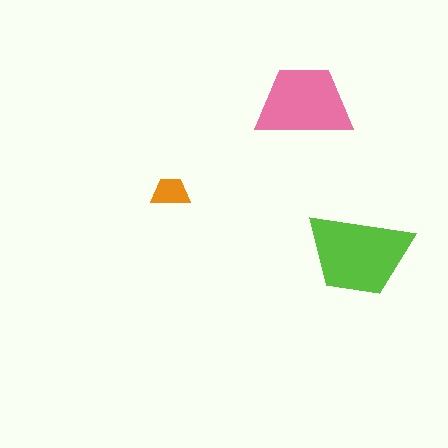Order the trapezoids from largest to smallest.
the lime one, the pink one, the orange one.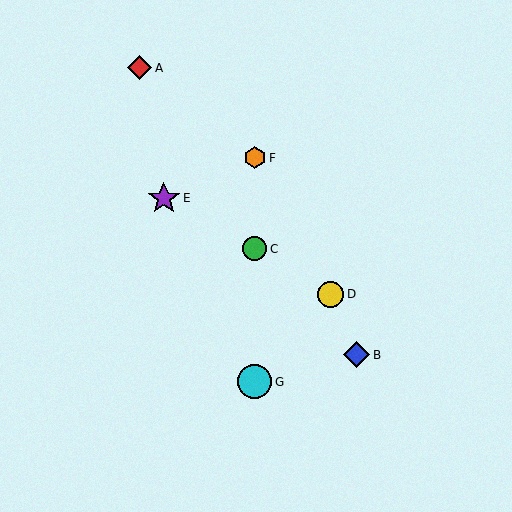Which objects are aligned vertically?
Objects C, F, G are aligned vertically.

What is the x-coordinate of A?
Object A is at x≈140.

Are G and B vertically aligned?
No, G is at x≈255 and B is at x≈357.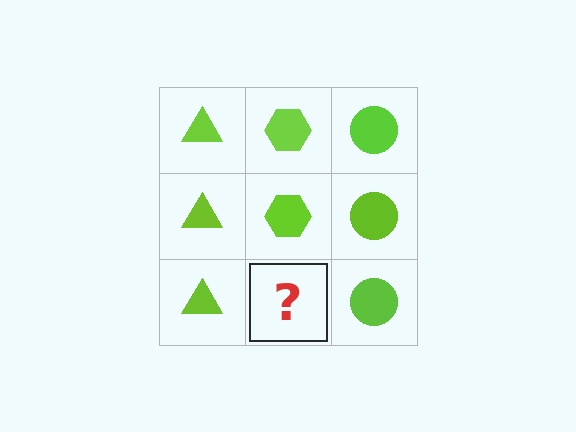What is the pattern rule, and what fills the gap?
The rule is that each column has a consistent shape. The gap should be filled with a lime hexagon.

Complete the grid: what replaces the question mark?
The question mark should be replaced with a lime hexagon.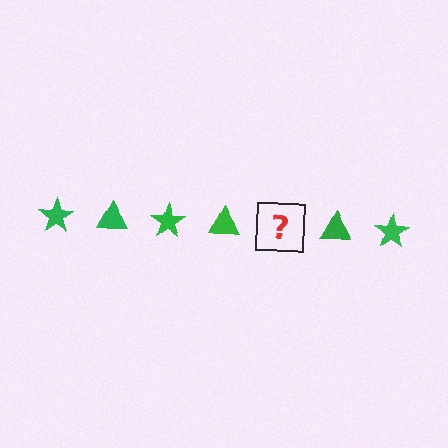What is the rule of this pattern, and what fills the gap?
The rule is that the pattern cycles through star, triangle shapes in green. The gap should be filled with a green star.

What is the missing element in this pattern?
The missing element is a green star.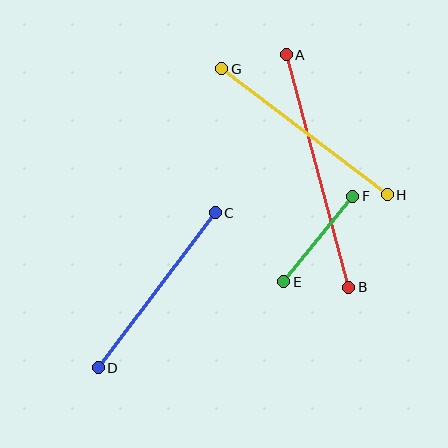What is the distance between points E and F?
The distance is approximately 110 pixels.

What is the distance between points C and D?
The distance is approximately 194 pixels.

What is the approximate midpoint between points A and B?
The midpoint is at approximately (318, 171) pixels.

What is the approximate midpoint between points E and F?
The midpoint is at approximately (318, 239) pixels.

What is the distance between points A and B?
The distance is approximately 241 pixels.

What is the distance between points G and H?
The distance is approximately 208 pixels.